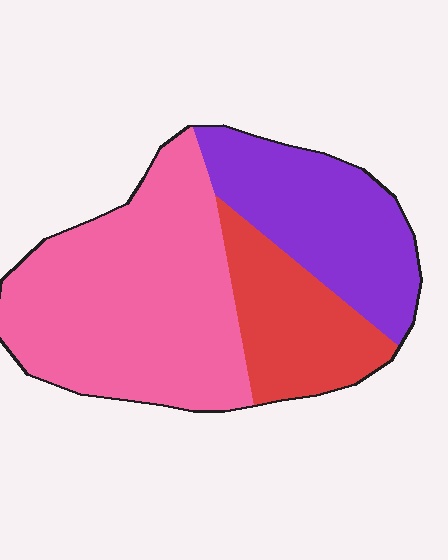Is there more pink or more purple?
Pink.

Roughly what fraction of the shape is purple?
Purple takes up about one quarter (1/4) of the shape.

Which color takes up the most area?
Pink, at roughly 50%.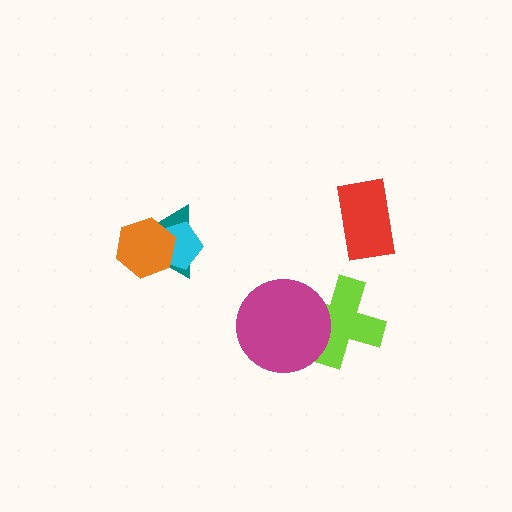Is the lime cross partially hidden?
Yes, it is partially covered by another shape.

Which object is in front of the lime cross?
The magenta circle is in front of the lime cross.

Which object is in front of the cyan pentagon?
The orange hexagon is in front of the cyan pentagon.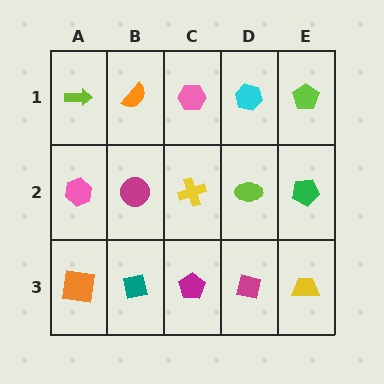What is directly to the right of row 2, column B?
A yellow cross.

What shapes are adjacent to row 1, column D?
A lime ellipse (row 2, column D), a pink hexagon (row 1, column C), a lime pentagon (row 1, column E).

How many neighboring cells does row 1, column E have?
2.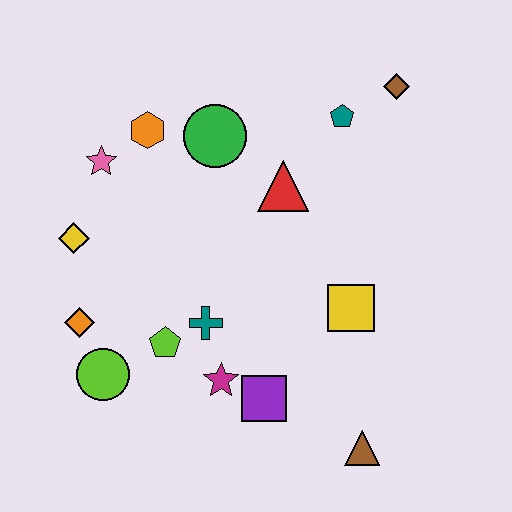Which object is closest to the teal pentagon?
The brown diamond is closest to the teal pentagon.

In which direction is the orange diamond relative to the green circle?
The orange diamond is below the green circle.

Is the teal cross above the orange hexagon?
No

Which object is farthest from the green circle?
The brown triangle is farthest from the green circle.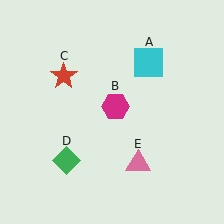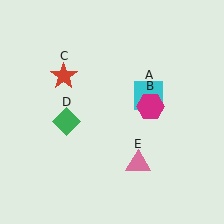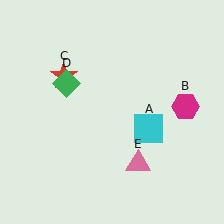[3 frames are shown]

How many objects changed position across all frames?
3 objects changed position: cyan square (object A), magenta hexagon (object B), green diamond (object D).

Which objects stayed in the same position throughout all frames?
Red star (object C) and pink triangle (object E) remained stationary.